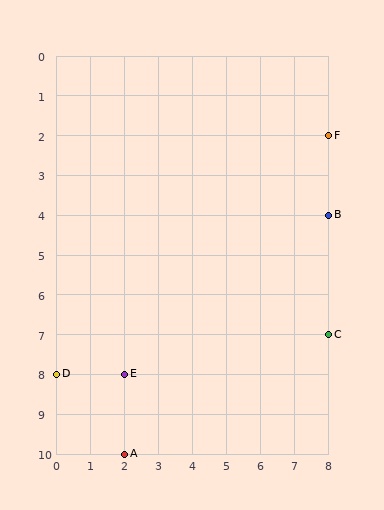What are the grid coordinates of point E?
Point E is at grid coordinates (2, 8).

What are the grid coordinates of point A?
Point A is at grid coordinates (2, 10).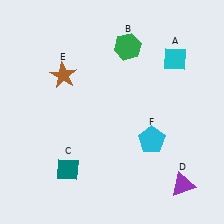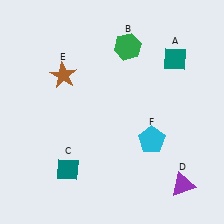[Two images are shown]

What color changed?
The diamond (A) changed from cyan in Image 1 to teal in Image 2.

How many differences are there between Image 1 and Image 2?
There is 1 difference between the two images.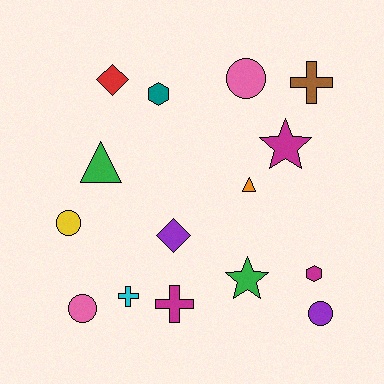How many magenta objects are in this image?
There are 3 magenta objects.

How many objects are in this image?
There are 15 objects.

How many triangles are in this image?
There are 2 triangles.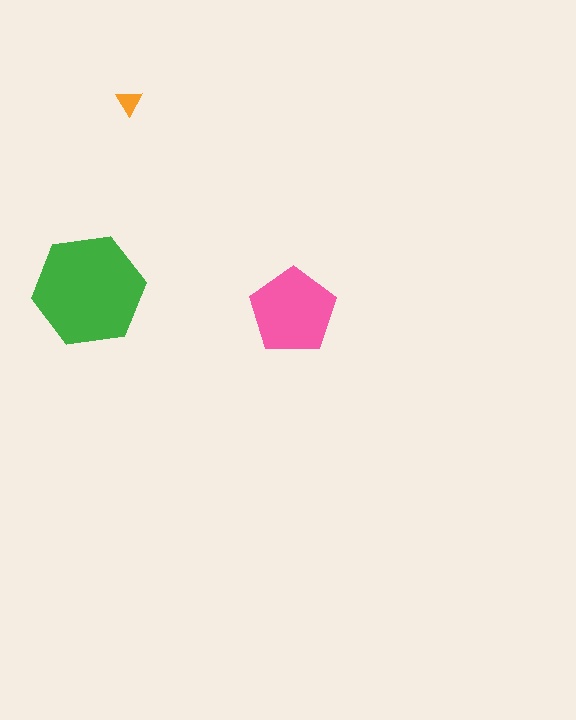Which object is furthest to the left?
The green hexagon is leftmost.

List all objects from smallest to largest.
The orange triangle, the pink pentagon, the green hexagon.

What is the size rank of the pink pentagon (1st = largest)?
2nd.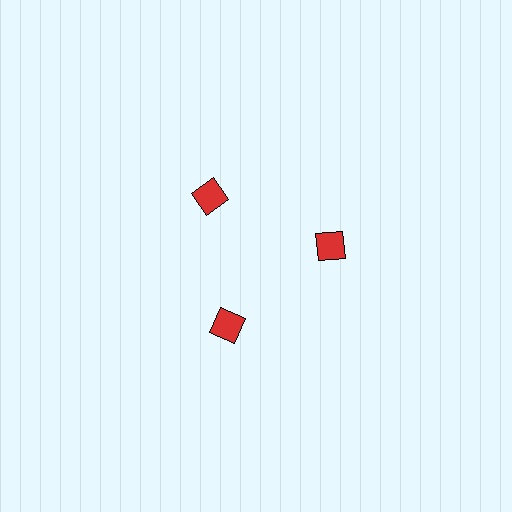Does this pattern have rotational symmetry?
Yes, this pattern has 3-fold rotational symmetry. It looks the same after rotating 120 degrees around the center.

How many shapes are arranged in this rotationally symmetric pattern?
There are 3 shapes, arranged in 3 groups of 1.